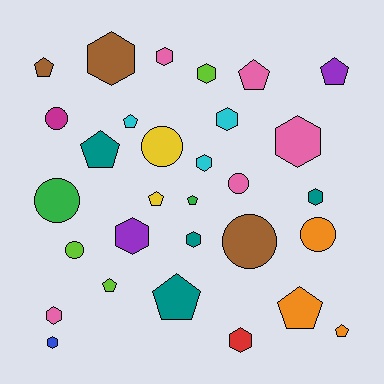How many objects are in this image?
There are 30 objects.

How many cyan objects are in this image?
There are 3 cyan objects.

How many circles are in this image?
There are 7 circles.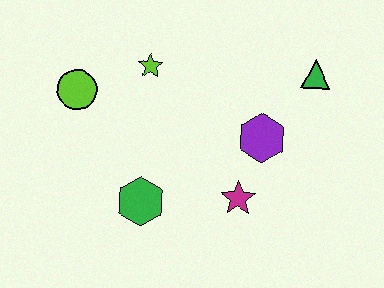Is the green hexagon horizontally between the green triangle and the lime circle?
Yes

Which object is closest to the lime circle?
The lime star is closest to the lime circle.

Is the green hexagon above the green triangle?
No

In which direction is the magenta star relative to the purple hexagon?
The magenta star is below the purple hexagon.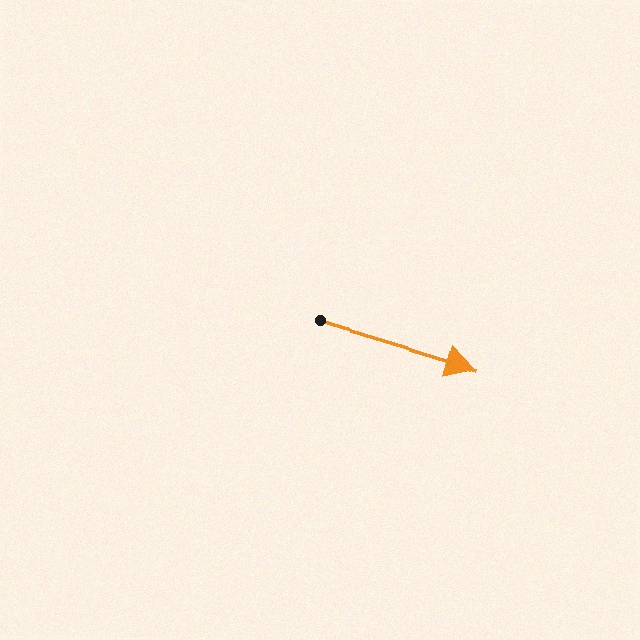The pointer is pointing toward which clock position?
Roughly 4 o'clock.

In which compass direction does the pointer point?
East.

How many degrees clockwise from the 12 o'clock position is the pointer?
Approximately 107 degrees.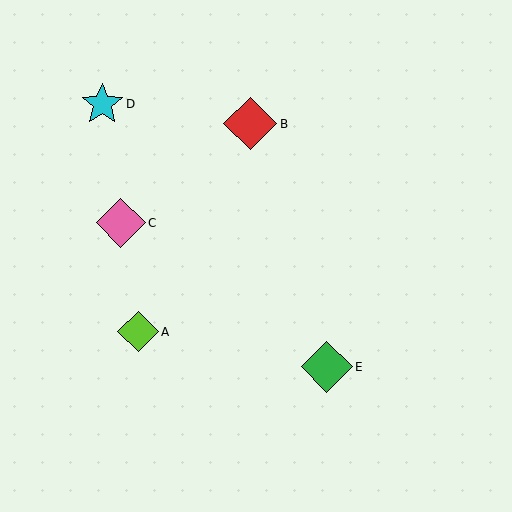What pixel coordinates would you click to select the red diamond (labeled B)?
Click at (250, 124) to select the red diamond B.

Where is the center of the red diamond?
The center of the red diamond is at (250, 124).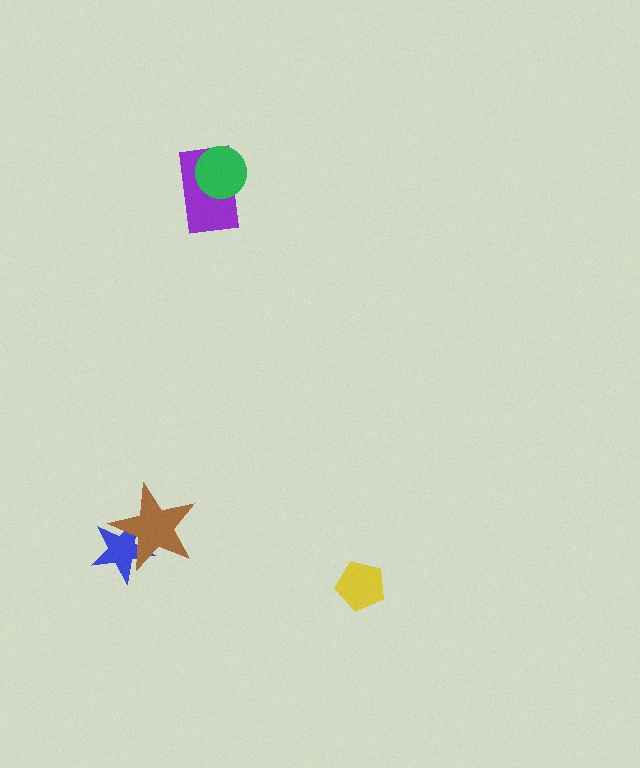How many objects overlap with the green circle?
1 object overlaps with the green circle.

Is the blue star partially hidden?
Yes, it is partially covered by another shape.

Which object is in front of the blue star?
The brown star is in front of the blue star.